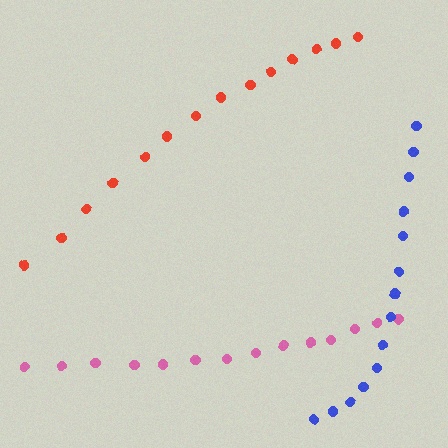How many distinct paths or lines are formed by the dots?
There are 3 distinct paths.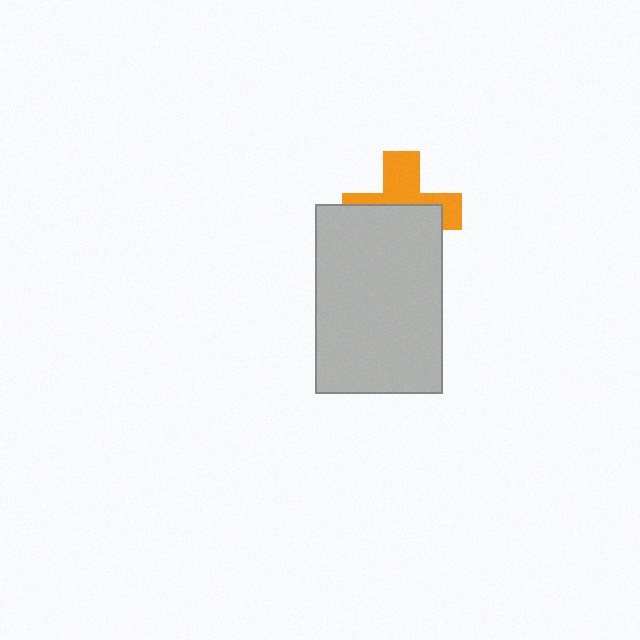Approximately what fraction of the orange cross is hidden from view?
Roughly 57% of the orange cross is hidden behind the light gray rectangle.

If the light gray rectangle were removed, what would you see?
You would see the complete orange cross.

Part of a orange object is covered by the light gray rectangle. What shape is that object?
It is a cross.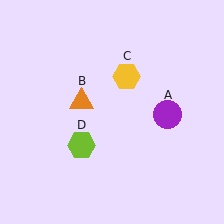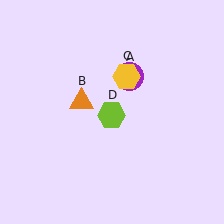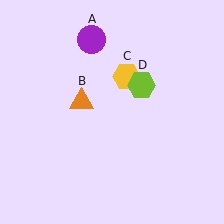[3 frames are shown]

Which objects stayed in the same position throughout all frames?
Orange triangle (object B) and yellow hexagon (object C) remained stationary.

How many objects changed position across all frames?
2 objects changed position: purple circle (object A), lime hexagon (object D).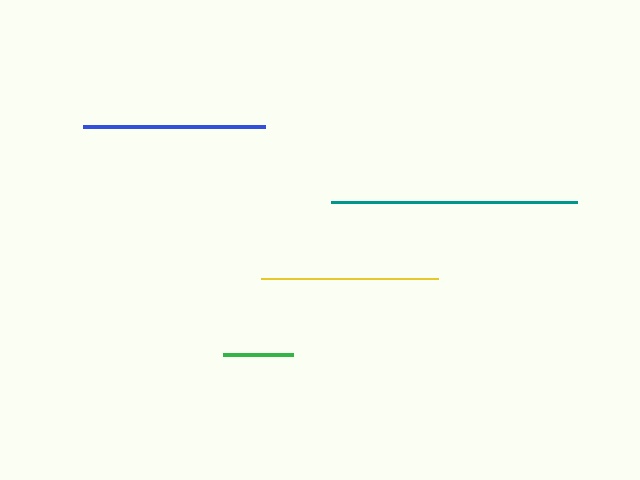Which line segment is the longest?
The teal line is the longest at approximately 246 pixels.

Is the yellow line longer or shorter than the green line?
The yellow line is longer than the green line.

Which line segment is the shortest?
The green line is the shortest at approximately 70 pixels.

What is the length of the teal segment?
The teal segment is approximately 246 pixels long.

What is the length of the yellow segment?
The yellow segment is approximately 177 pixels long.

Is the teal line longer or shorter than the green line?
The teal line is longer than the green line.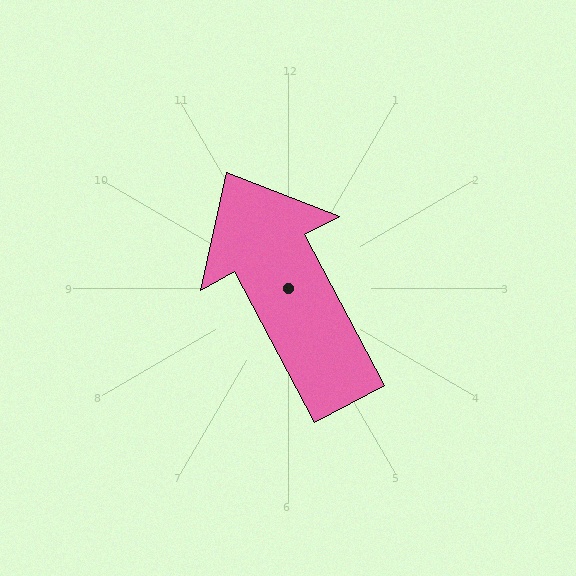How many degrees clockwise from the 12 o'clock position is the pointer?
Approximately 332 degrees.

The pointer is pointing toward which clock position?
Roughly 11 o'clock.